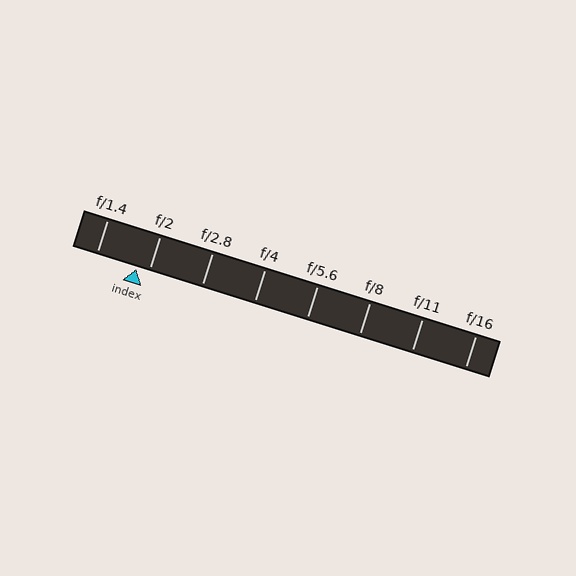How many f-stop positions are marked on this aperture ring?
There are 8 f-stop positions marked.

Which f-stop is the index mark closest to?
The index mark is closest to f/2.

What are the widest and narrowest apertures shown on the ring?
The widest aperture shown is f/1.4 and the narrowest is f/16.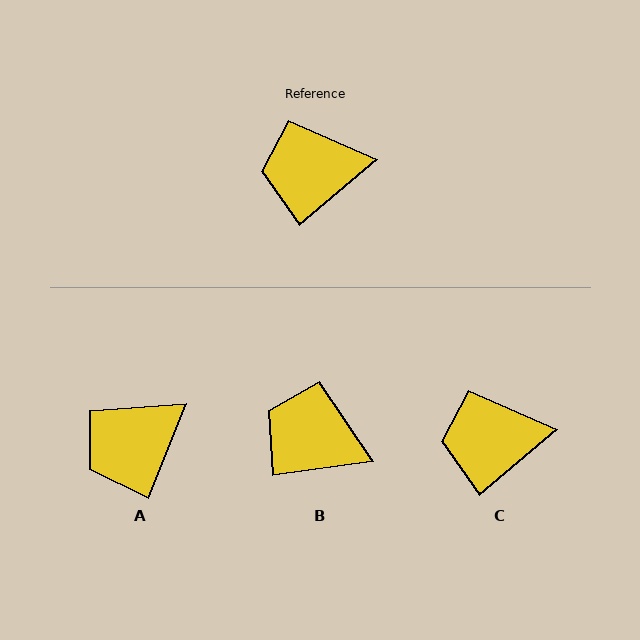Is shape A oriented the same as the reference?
No, it is off by about 28 degrees.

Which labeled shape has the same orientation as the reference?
C.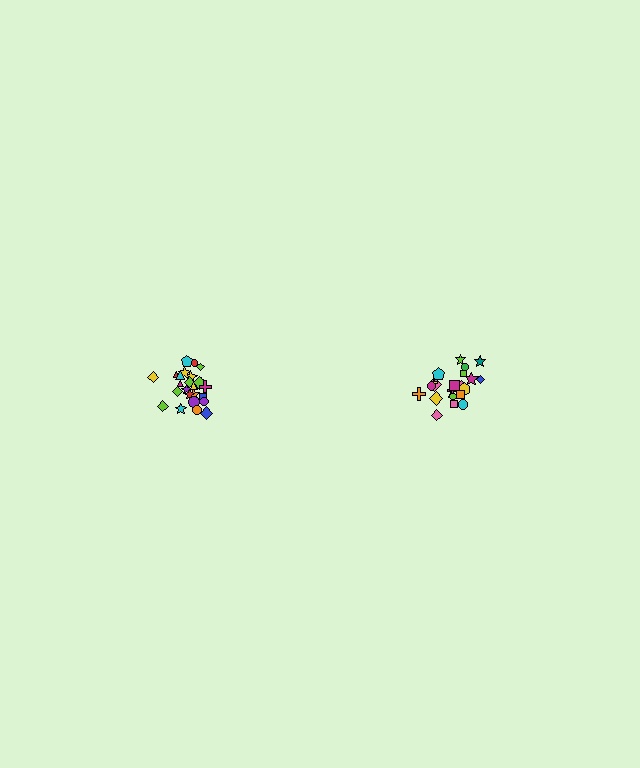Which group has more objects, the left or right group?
The left group.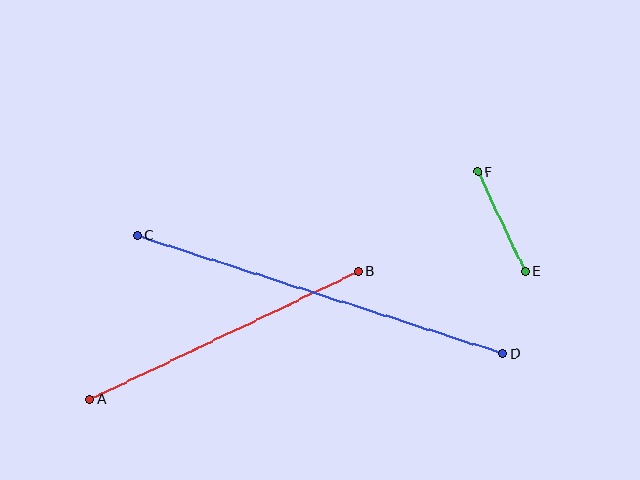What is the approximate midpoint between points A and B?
The midpoint is at approximately (224, 335) pixels.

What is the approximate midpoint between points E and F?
The midpoint is at approximately (501, 222) pixels.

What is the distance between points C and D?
The distance is approximately 384 pixels.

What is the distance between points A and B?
The distance is approximately 298 pixels.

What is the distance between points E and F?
The distance is approximately 110 pixels.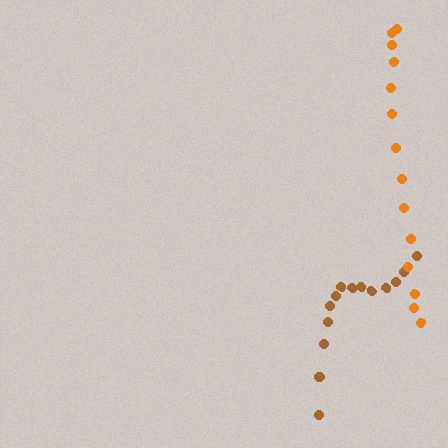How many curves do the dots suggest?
There are 2 distinct paths.